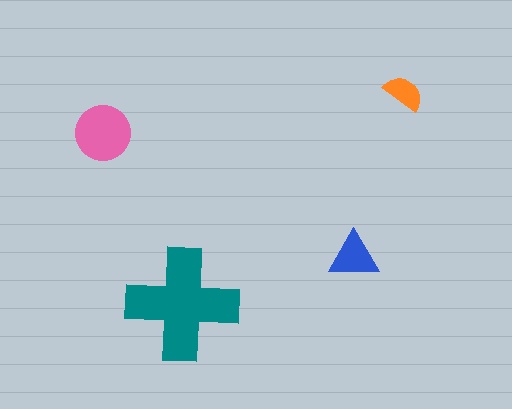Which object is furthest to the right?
The orange semicircle is rightmost.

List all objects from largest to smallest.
The teal cross, the pink circle, the blue triangle, the orange semicircle.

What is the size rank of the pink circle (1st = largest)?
2nd.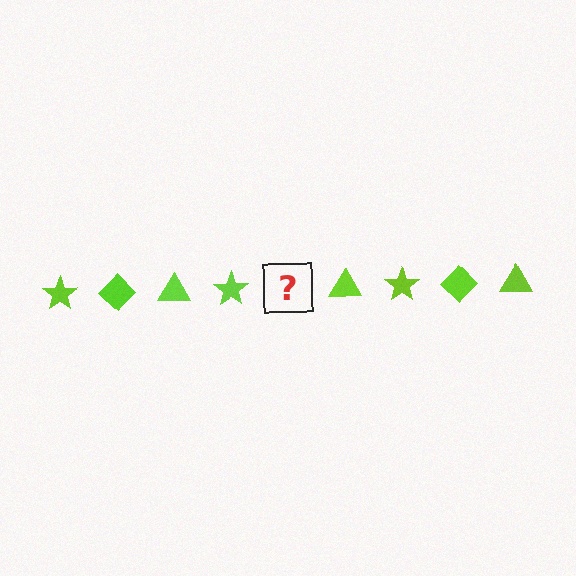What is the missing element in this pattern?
The missing element is a lime diamond.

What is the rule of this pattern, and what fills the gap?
The rule is that the pattern cycles through star, diamond, triangle shapes in lime. The gap should be filled with a lime diamond.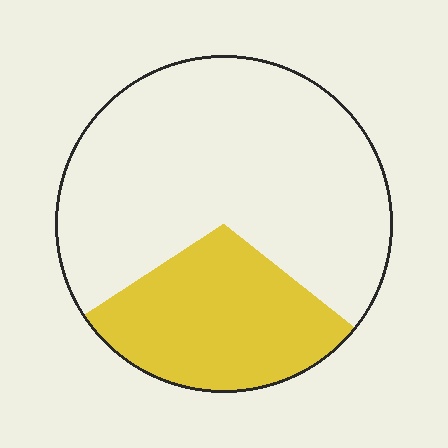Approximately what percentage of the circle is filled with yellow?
Approximately 30%.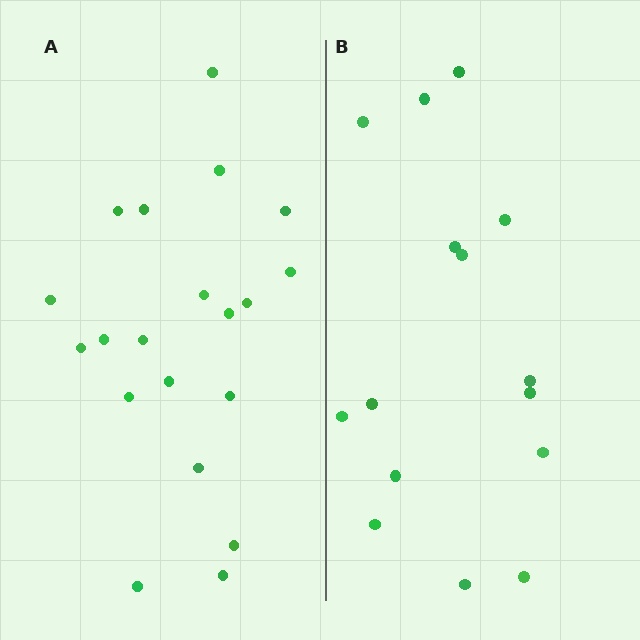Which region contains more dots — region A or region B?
Region A (the left region) has more dots.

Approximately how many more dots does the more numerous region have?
Region A has about 5 more dots than region B.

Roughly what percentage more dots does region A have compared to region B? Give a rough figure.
About 35% more.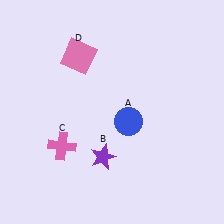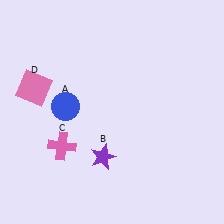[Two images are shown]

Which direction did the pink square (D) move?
The pink square (D) moved left.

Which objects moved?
The objects that moved are: the blue circle (A), the pink square (D).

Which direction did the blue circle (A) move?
The blue circle (A) moved left.